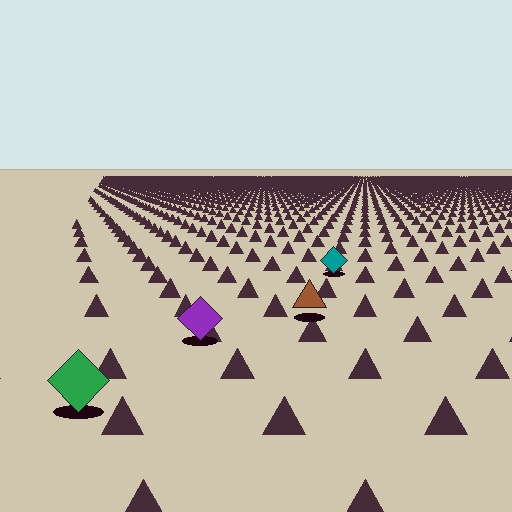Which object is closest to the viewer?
The green diamond is closest. The texture marks near it are larger and more spread out.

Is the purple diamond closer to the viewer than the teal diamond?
Yes. The purple diamond is closer — you can tell from the texture gradient: the ground texture is coarser near it.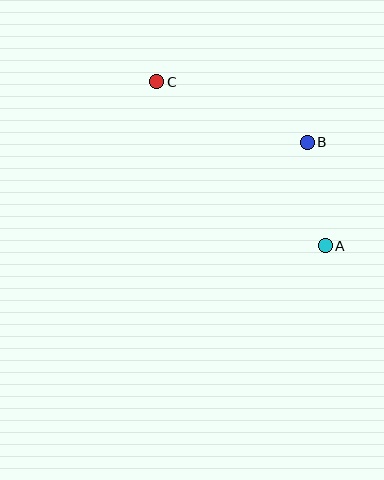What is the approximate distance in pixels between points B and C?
The distance between B and C is approximately 162 pixels.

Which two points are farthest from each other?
Points A and C are farthest from each other.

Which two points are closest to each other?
Points A and B are closest to each other.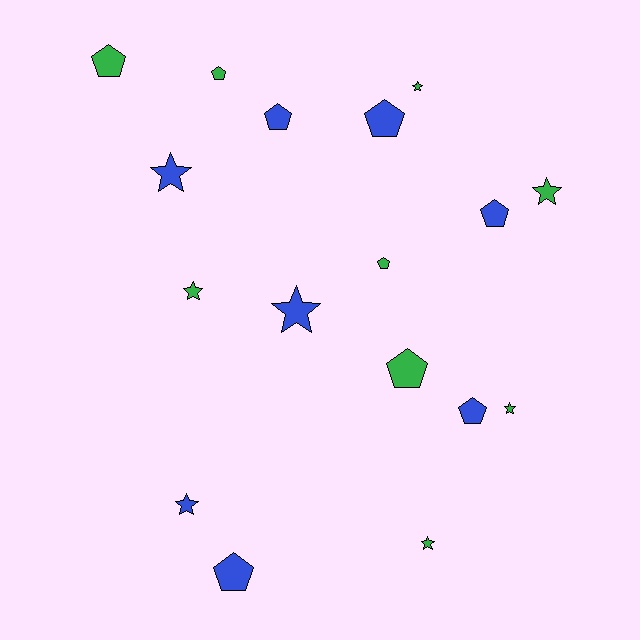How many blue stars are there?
There are 3 blue stars.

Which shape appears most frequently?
Pentagon, with 9 objects.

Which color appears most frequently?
Green, with 9 objects.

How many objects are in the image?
There are 17 objects.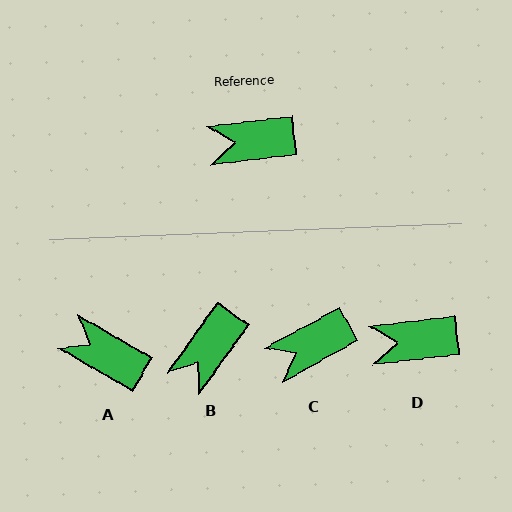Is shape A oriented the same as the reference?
No, it is off by about 36 degrees.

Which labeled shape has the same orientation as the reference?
D.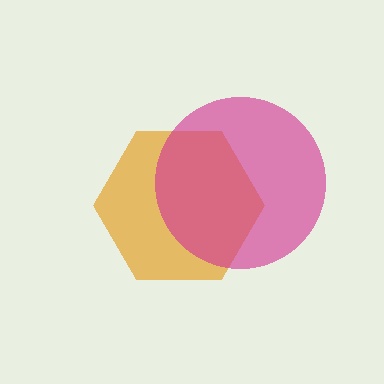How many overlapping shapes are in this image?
There are 2 overlapping shapes in the image.